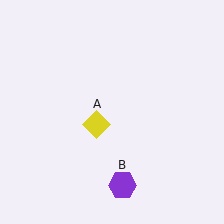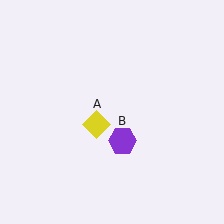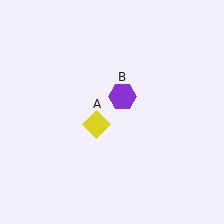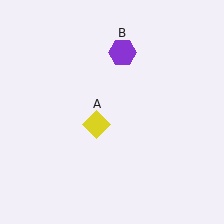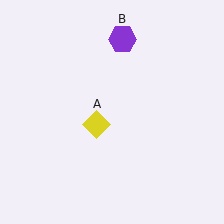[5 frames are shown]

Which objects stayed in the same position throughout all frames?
Yellow diamond (object A) remained stationary.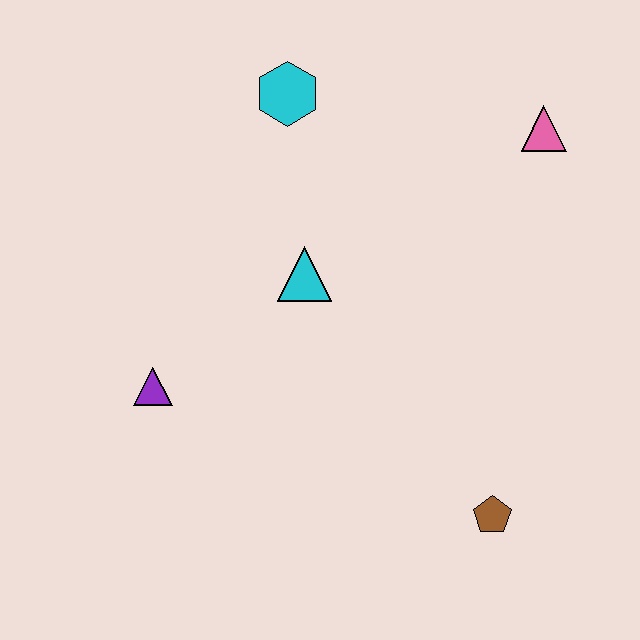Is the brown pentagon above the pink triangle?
No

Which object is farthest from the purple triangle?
The pink triangle is farthest from the purple triangle.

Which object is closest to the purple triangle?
The cyan triangle is closest to the purple triangle.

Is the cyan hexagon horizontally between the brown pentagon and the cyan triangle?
No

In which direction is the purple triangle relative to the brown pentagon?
The purple triangle is to the left of the brown pentagon.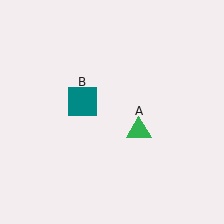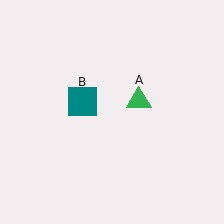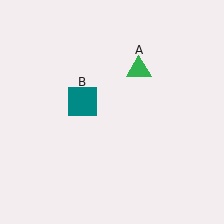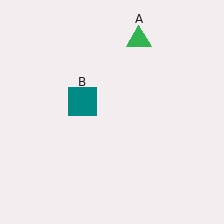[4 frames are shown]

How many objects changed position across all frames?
1 object changed position: green triangle (object A).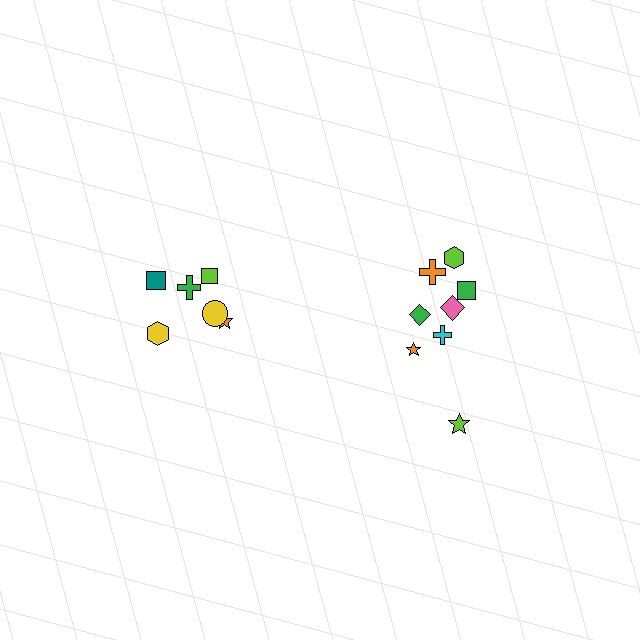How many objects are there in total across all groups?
There are 14 objects.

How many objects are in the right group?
There are 8 objects.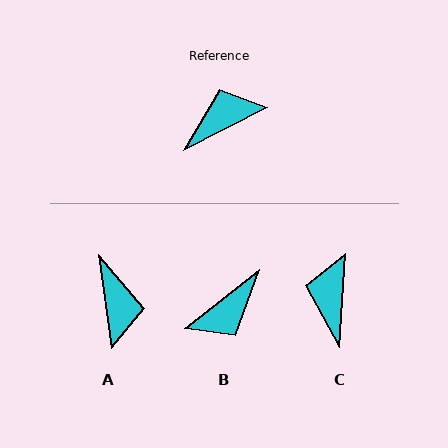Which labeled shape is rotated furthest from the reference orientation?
B, about 168 degrees away.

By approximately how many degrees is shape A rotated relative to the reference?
Approximately 109 degrees clockwise.